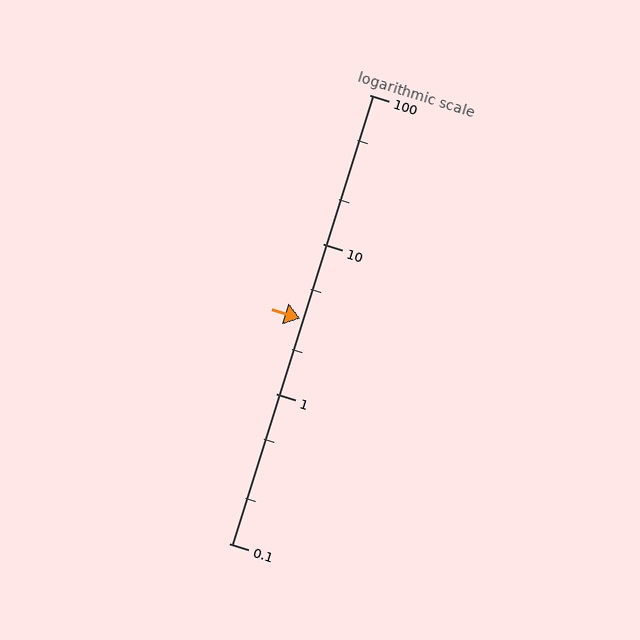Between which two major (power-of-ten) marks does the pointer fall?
The pointer is between 1 and 10.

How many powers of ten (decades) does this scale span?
The scale spans 3 decades, from 0.1 to 100.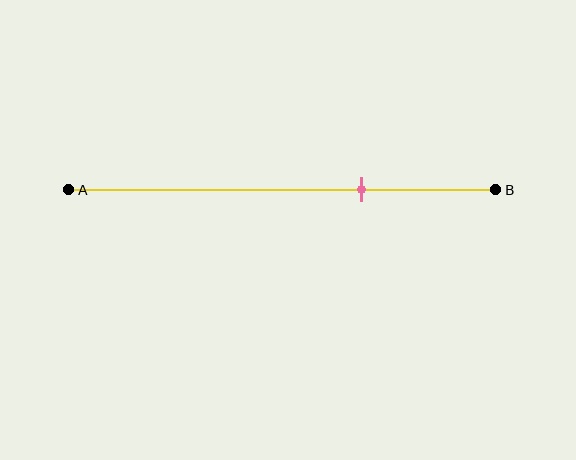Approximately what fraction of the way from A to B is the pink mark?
The pink mark is approximately 70% of the way from A to B.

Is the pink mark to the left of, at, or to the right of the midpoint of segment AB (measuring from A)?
The pink mark is to the right of the midpoint of segment AB.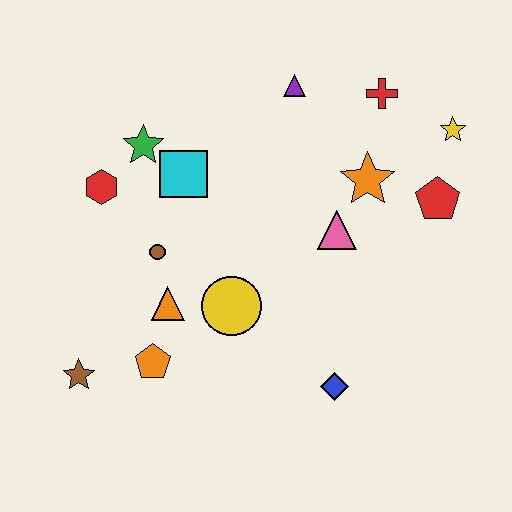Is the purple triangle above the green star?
Yes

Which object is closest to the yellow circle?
The orange triangle is closest to the yellow circle.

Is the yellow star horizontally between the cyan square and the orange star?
No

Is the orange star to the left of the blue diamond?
No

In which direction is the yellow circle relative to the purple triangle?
The yellow circle is below the purple triangle.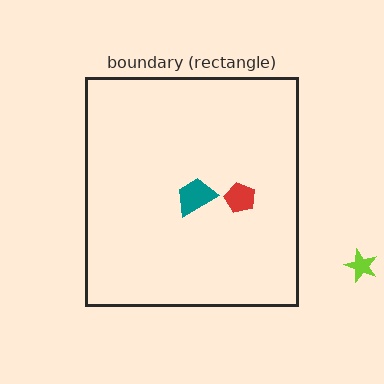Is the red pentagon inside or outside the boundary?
Inside.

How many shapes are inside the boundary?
2 inside, 1 outside.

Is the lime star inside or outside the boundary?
Outside.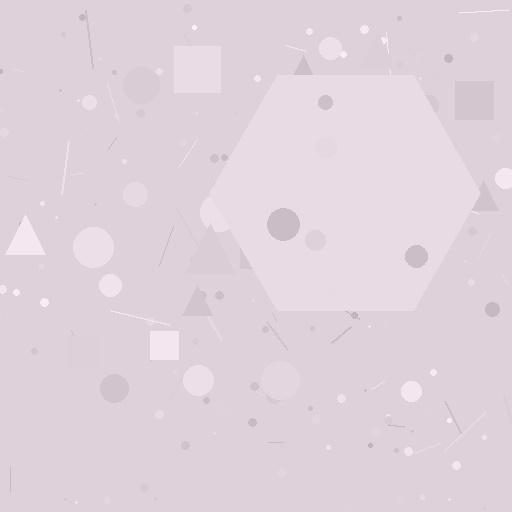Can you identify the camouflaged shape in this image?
The camouflaged shape is a hexagon.